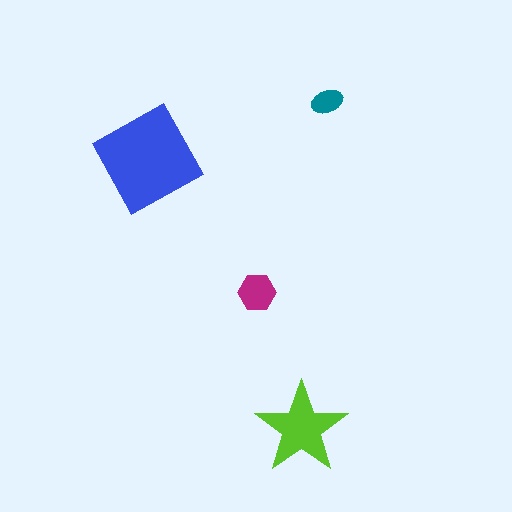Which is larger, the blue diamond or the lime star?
The blue diamond.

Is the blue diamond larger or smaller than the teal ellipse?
Larger.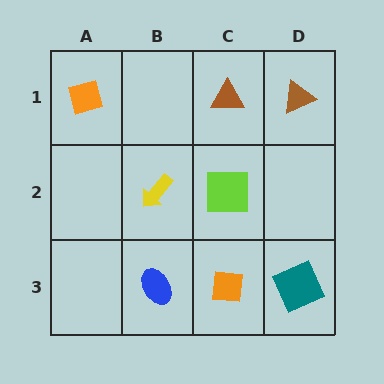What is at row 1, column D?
A brown triangle.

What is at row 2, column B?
A yellow arrow.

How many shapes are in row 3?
3 shapes.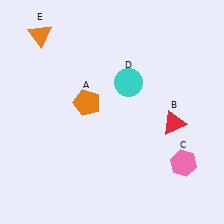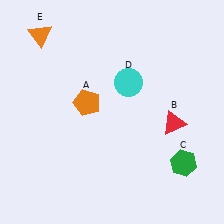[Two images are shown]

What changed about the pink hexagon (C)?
In Image 1, C is pink. In Image 2, it changed to green.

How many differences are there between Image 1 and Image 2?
There is 1 difference between the two images.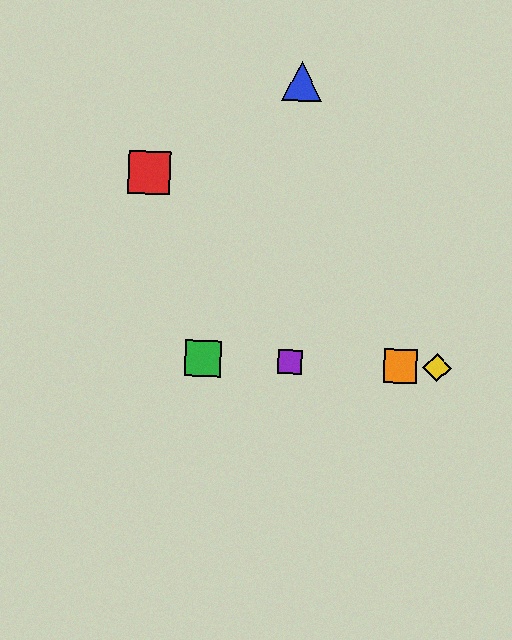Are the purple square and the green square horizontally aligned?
Yes, both are at y≈362.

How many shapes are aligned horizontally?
4 shapes (the green square, the yellow diamond, the purple square, the orange square) are aligned horizontally.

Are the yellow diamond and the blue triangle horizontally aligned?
No, the yellow diamond is at y≈368 and the blue triangle is at y≈81.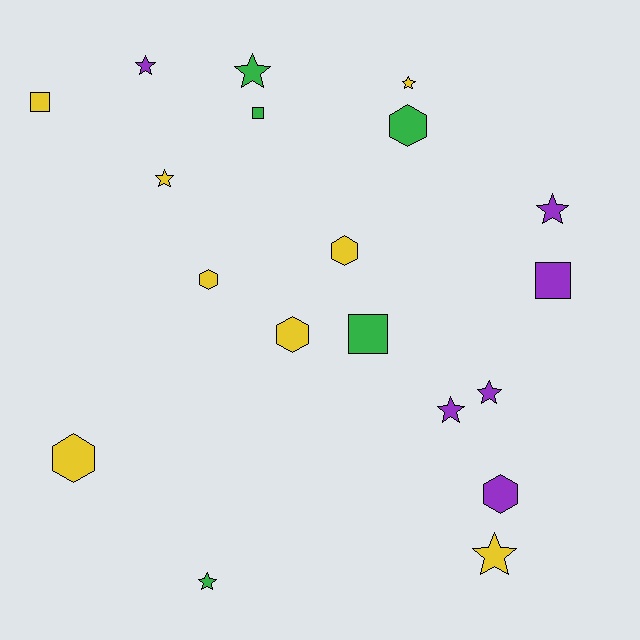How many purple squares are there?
There is 1 purple square.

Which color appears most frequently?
Yellow, with 8 objects.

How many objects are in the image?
There are 19 objects.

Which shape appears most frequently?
Star, with 9 objects.